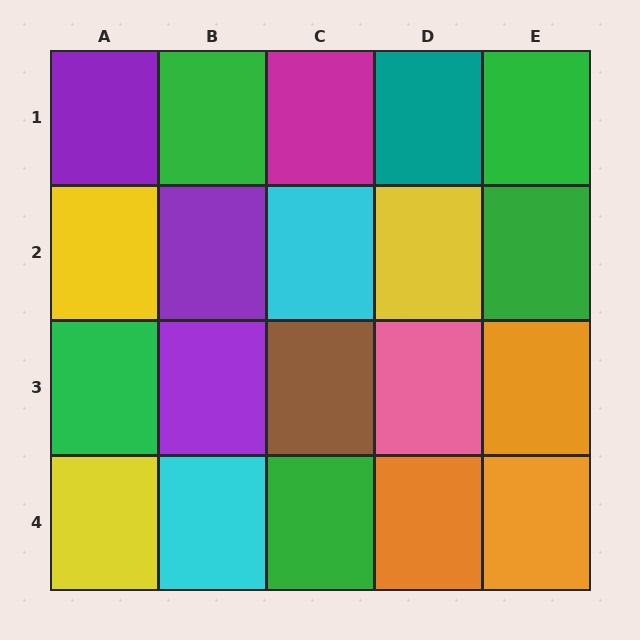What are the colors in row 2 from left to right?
Yellow, purple, cyan, yellow, green.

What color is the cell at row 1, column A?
Purple.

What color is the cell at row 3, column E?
Orange.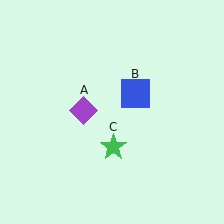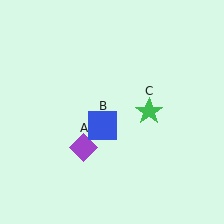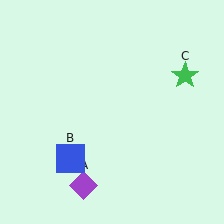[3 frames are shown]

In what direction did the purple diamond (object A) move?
The purple diamond (object A) moved down.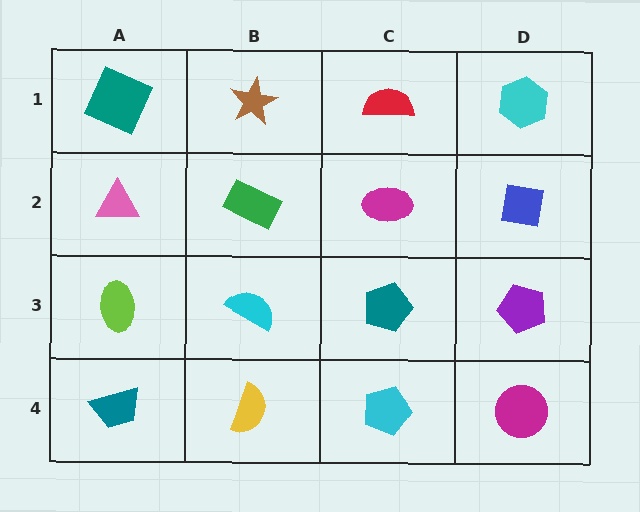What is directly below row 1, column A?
A pink triangle.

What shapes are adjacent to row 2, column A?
A teal square (row 1, column A), a lime ellipse (row 3, column A), a green rectangle (row 2, column B).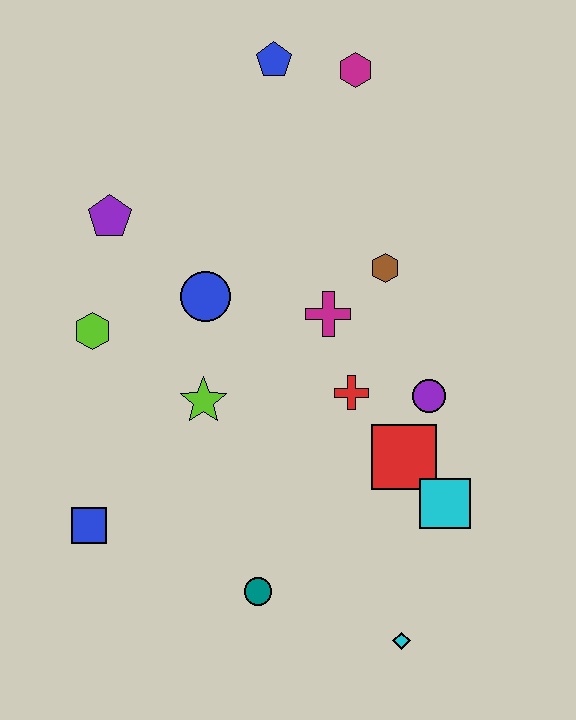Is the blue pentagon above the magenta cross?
Yes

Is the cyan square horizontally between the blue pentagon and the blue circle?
No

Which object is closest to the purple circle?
The red square is closest to the purple circle.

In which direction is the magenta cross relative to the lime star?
The magenta cross is to the right of the lime star.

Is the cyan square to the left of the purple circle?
No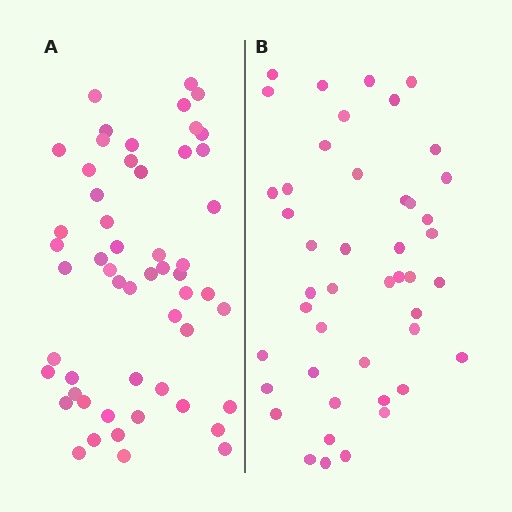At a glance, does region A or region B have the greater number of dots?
Region A (the left region) has more dots.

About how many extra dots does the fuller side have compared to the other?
Region A has roughly 8 or so more dots than region B.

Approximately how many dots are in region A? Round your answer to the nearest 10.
About 50 dots. (The exact count is 54, which rounds to 50.)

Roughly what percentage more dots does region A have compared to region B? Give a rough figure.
About 20% more.